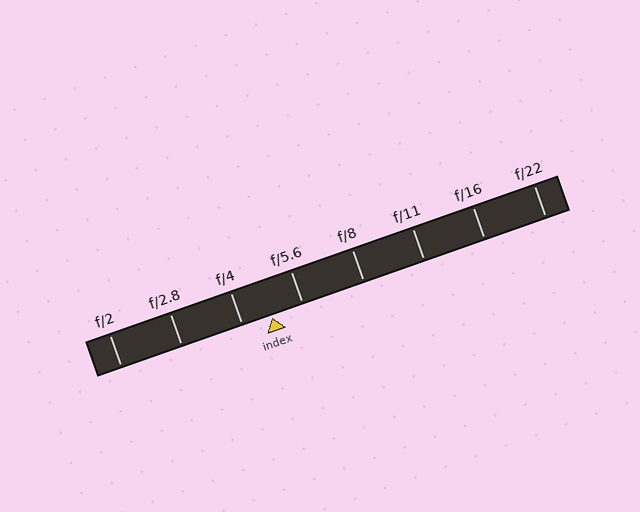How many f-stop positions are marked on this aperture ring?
There are 8 f-stop positions marked.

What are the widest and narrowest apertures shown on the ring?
The widest aperture shown is f/2 and the narrowest is f/22.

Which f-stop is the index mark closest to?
The index mark is closest to f/4.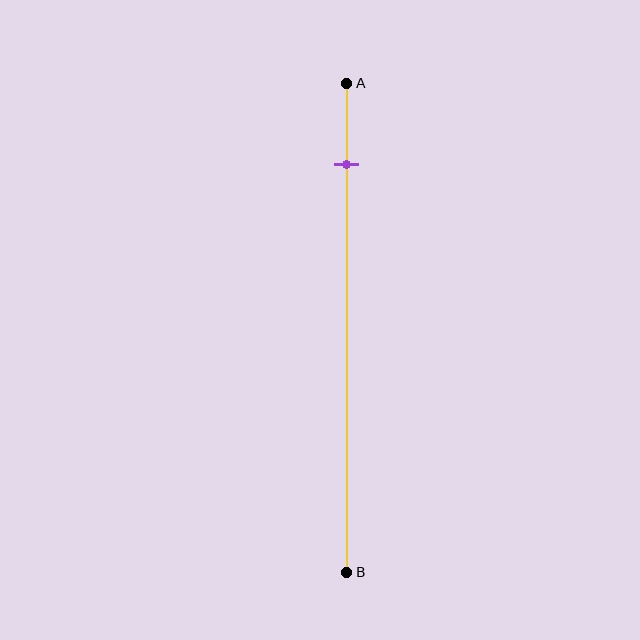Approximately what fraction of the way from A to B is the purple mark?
The purple mark is approximately 15% of the way from A to B.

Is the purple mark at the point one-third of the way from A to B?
No, the mark is at about 15% from A, not at the 33% one-third point.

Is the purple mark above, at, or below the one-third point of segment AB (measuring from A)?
The purple mark is above the one-third point of segment AB.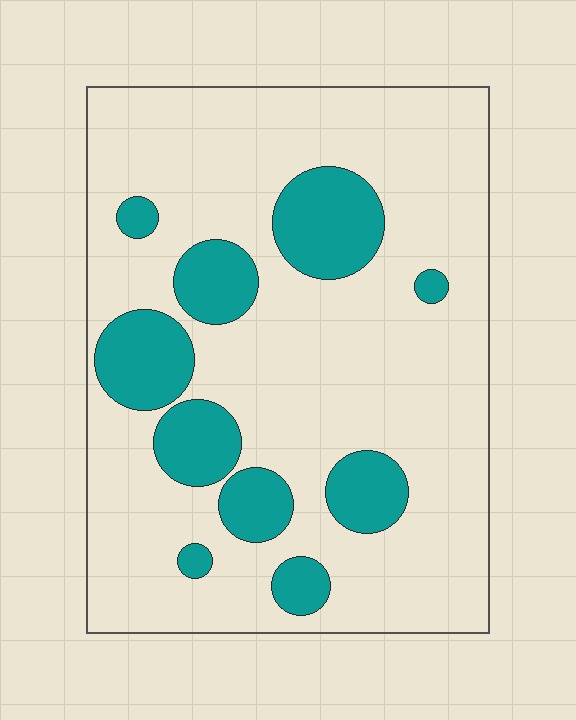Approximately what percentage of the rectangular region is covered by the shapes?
Approximately 20%.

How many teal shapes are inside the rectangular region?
10.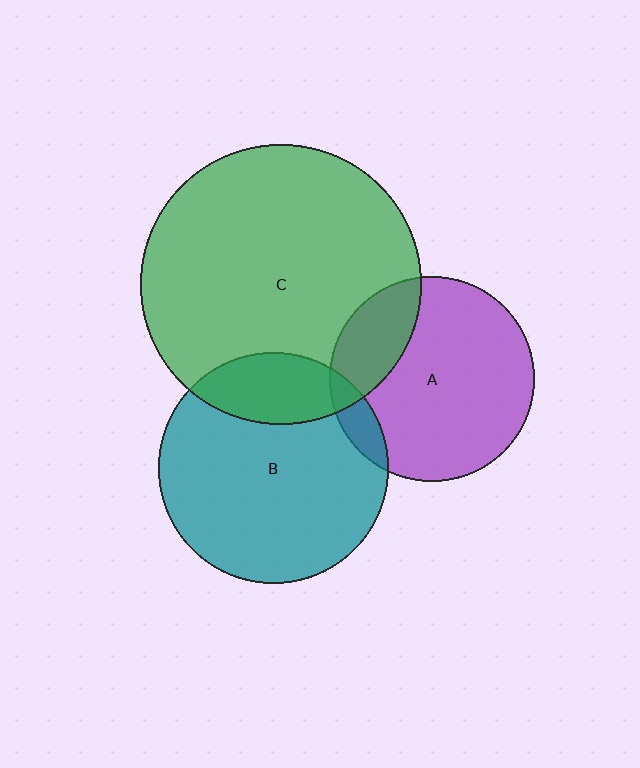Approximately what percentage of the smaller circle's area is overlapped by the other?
Approximately 20%.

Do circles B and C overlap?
Yes.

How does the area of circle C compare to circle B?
Approximately 1.5 times.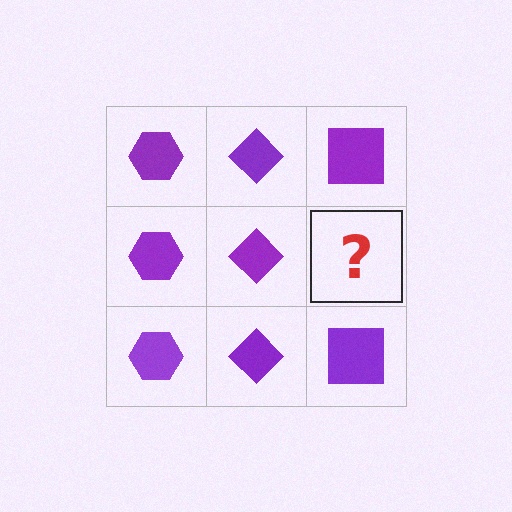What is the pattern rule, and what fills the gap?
The rule is that each column has a consistent shape. The gap should be filled with a purple square.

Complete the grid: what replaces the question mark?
The question mark should be replaced with a purple square.